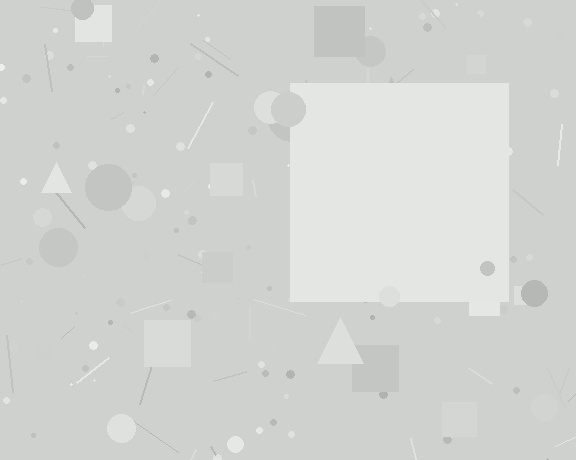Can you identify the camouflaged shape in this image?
The camouflaged shape is a square.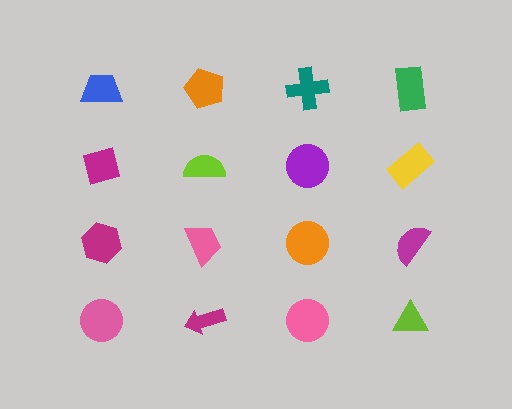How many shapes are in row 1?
4 shapes.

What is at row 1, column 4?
A green rectangle.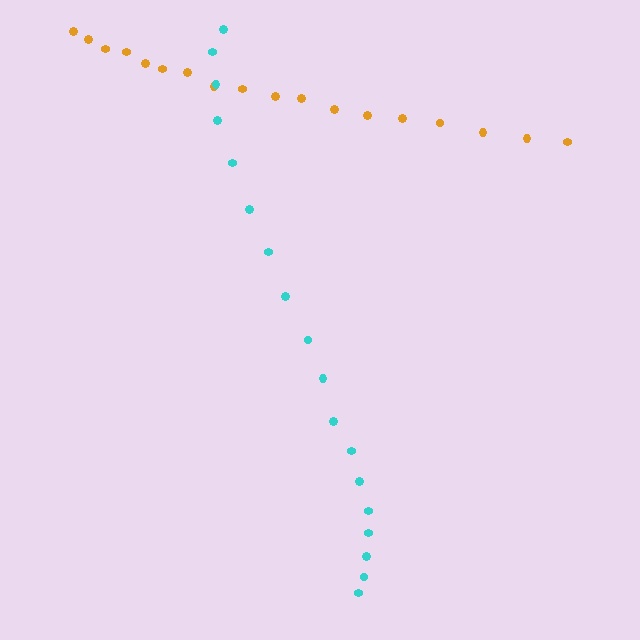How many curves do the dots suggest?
There are 2 distinct paths.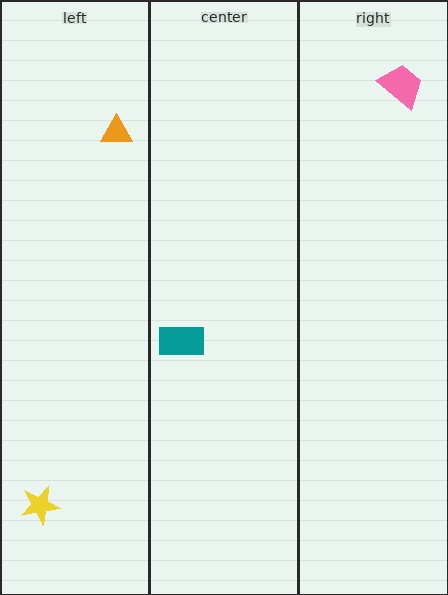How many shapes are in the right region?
1.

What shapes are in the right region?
The pink trapezoid.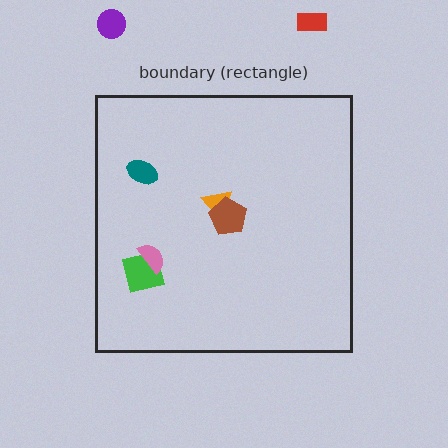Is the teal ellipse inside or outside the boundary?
Inside.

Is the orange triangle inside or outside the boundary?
Inside.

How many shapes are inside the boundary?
5 inside, 2 outside.